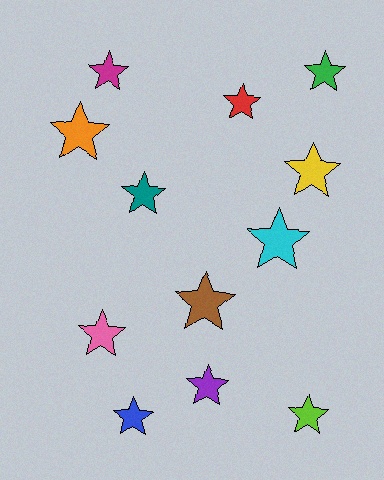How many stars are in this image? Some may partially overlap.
There are 12 stars.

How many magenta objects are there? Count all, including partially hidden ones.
There is 1 magenta object.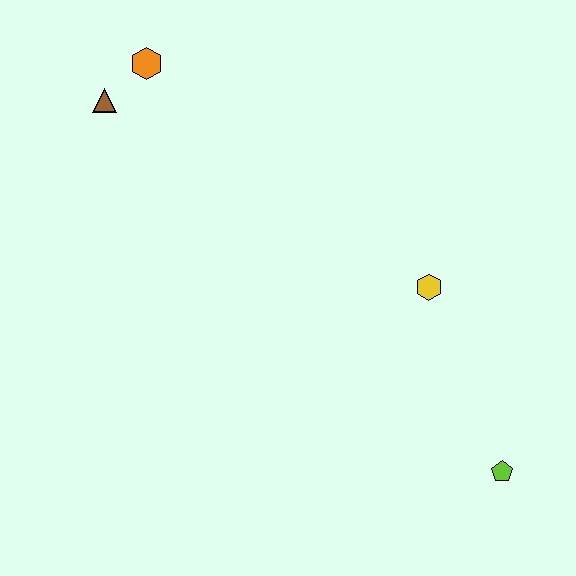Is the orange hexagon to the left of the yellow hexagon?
Yes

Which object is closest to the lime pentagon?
The yellow hexagon is closest to the lime pentagon.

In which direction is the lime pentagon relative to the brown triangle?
The lime pentagon is to the right of the brown triangle.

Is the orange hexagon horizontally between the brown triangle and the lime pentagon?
Yes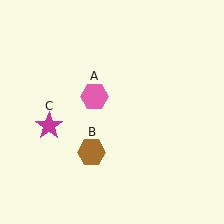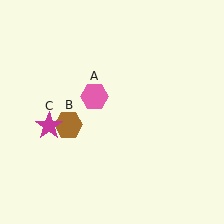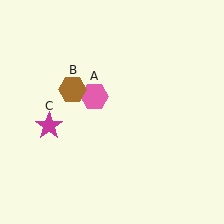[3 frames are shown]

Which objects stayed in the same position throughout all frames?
Pink hexagon (object A) and magenta star (object C) remained stationary.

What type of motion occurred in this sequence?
The brown hexagon (object B) rotated clockwise around the center of the scene.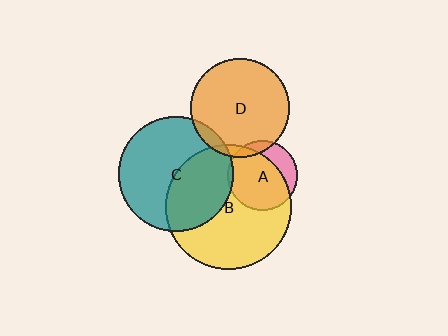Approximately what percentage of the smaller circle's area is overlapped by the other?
Approximately 5%.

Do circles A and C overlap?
Yes.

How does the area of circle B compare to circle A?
Approximately 3.3 times.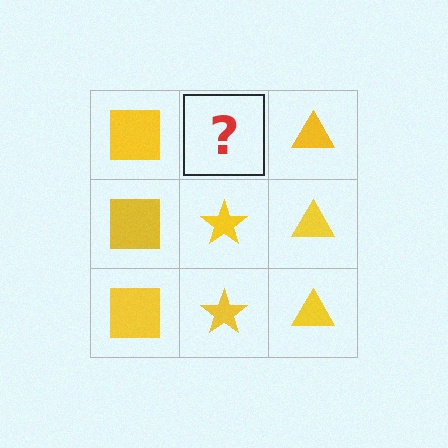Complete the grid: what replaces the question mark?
The question mark should be replaced with a yellow star.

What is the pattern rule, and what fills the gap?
The rule is that each column has a consistent shape. The gap should be filled with a yellow star.